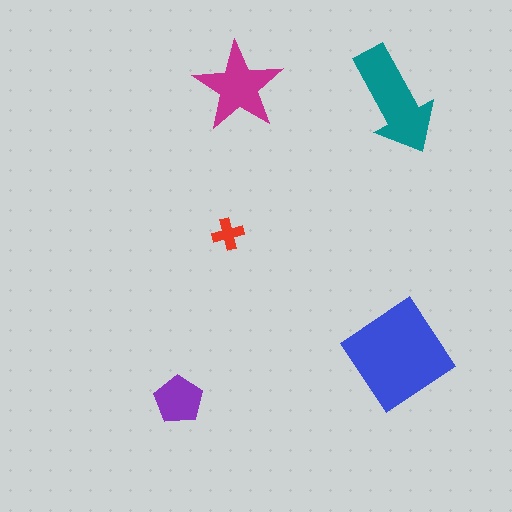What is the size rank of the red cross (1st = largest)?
5th.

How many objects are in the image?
There are 5 objects in the image.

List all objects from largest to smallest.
The blue diamond, the teal arrow, the magenta star, the purple pentagon, the red cross.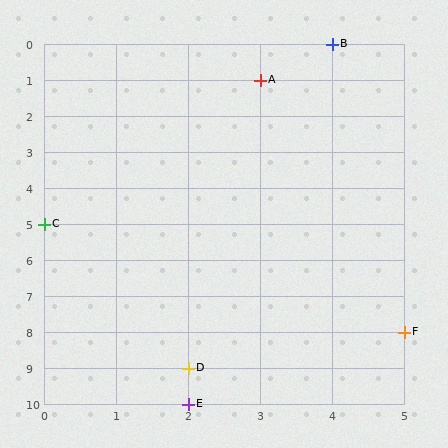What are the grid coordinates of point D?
Point D is at grid coordinates (2, 9).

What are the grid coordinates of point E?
Point E is at grid coordinates (2, 10).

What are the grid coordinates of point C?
Point C is at grid coordinates (0, 5).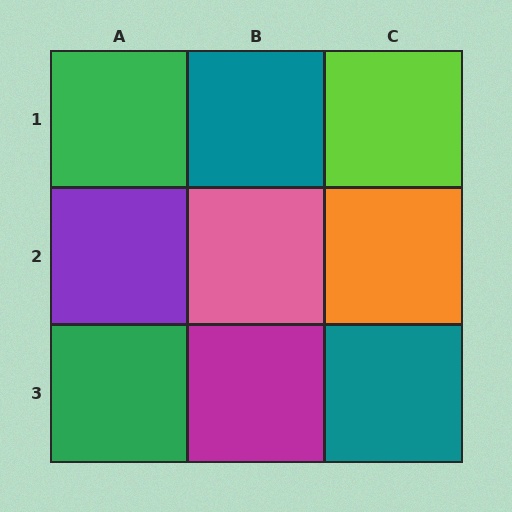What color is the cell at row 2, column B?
Pink.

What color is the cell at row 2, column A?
Purple.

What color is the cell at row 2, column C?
Orange.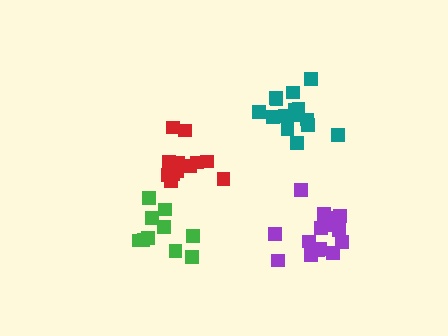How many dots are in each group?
Group 1: 10 dots, Group 2: 15 dots, Group 3: 15 dots, Group 4: 13 dots (53 total).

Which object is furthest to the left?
The green cluster is leftmost.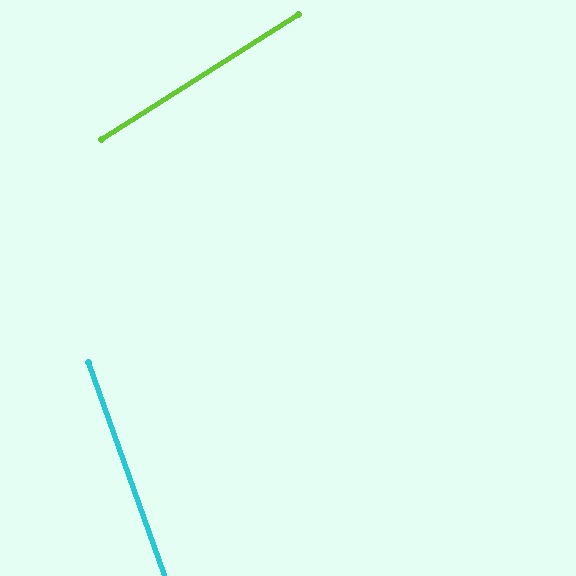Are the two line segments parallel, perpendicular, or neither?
Neither parallel nor perpendicular — they differ by about 77°.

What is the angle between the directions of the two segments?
Approximately 77 degrees.